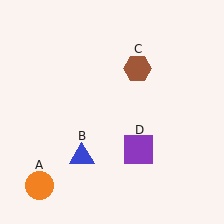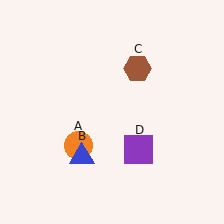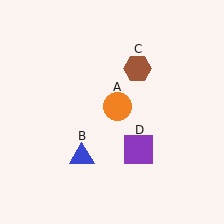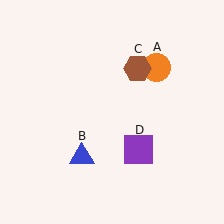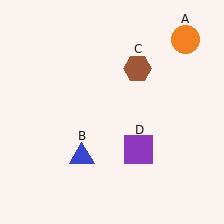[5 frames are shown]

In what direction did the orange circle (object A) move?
The orange circle (object A) moved up and to the right.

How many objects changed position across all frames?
1 object changed position: orange circle (object A).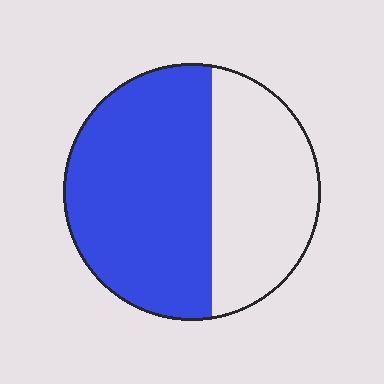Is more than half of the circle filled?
Yes.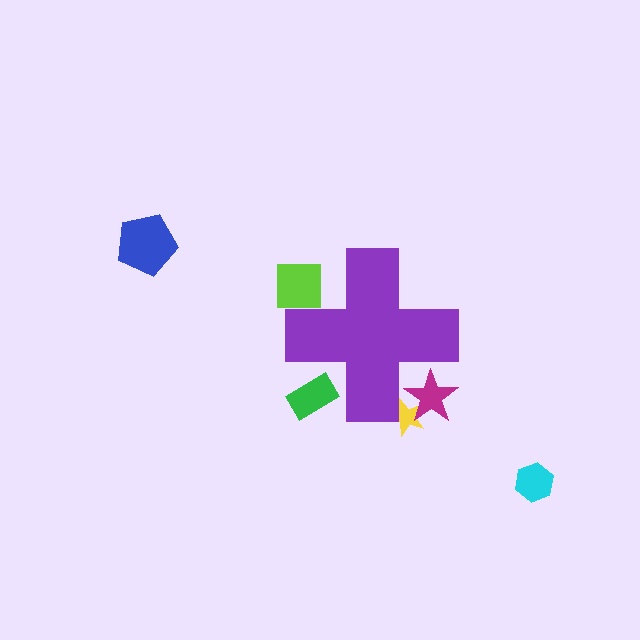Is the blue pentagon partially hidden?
No, the blue pentagon is fully visible.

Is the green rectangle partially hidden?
Yes, the green rectangle is partially hidden behind the purple cross.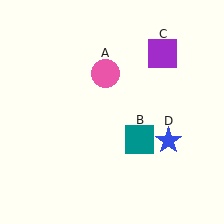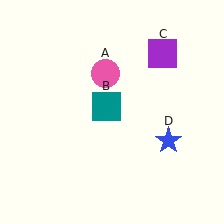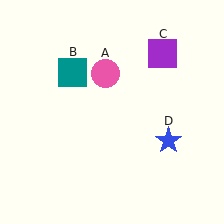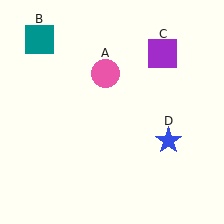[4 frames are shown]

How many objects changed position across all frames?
1 object changed position: teal square (object B).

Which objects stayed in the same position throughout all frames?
Pink circle (object A) and purple square (object C) and blue star (object D) remained stationary.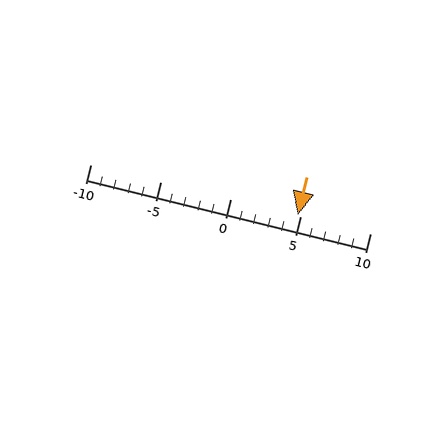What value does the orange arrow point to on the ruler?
The orange arrow points to approximately 5.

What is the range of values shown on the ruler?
The ruler shows values from -10 to 10.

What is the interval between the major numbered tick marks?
The major tick marks are spaced 5 units apart.